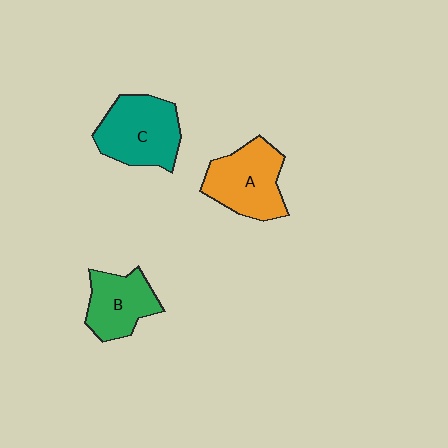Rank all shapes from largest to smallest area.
From largest to smallest: C (teal), A (orange), B (green).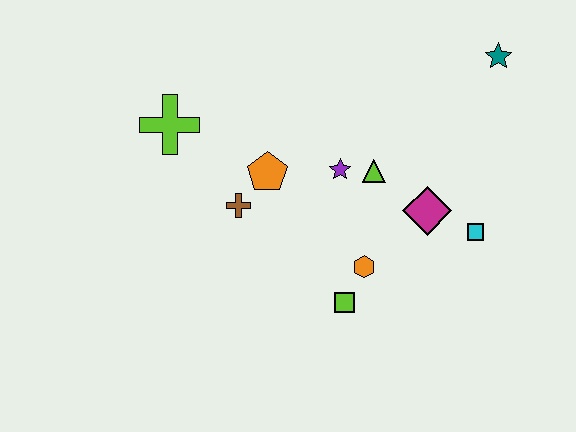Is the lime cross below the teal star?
Yes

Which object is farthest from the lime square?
The teal star is farthest from the lime square.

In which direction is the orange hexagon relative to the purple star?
The orange hexagon is below the purple star.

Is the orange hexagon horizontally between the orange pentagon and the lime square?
No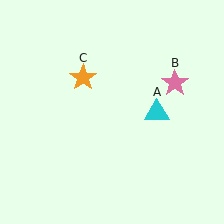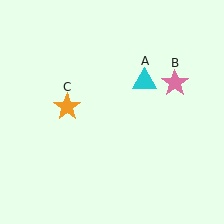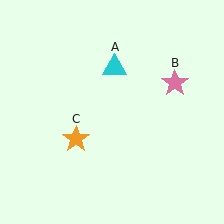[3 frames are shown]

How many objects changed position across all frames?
2 objects changed position: cyan triangle (object A), orange star (object C).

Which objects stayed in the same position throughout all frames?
Pink star (object B) remained stationary.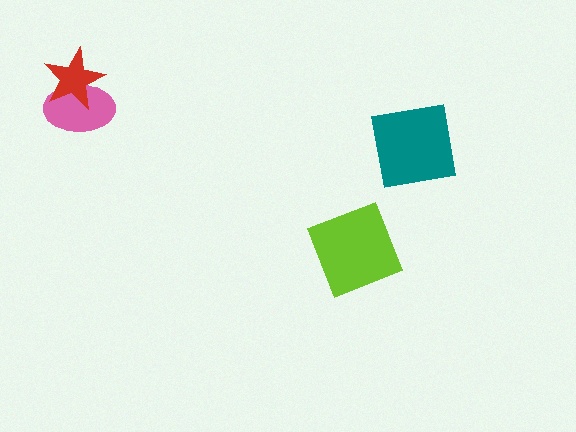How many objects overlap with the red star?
1 object overlaps with the red star.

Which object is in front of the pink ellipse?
The red star is in front of the pink ellipse.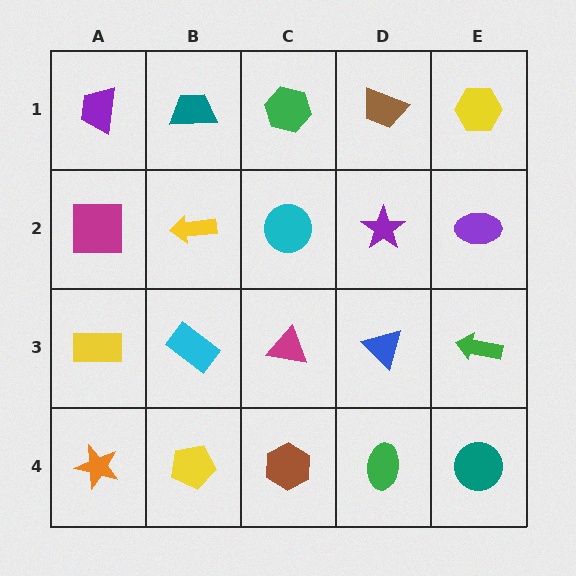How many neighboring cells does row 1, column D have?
3.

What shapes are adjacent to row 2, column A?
A purple trapezoid (row 1, column A), a yellow rectangle (row 3, column A), a yellow arrow (row 2, column B).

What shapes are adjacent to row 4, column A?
A yellow rectangle (row 3, column A), a yellow pentagon (row 4, column B).